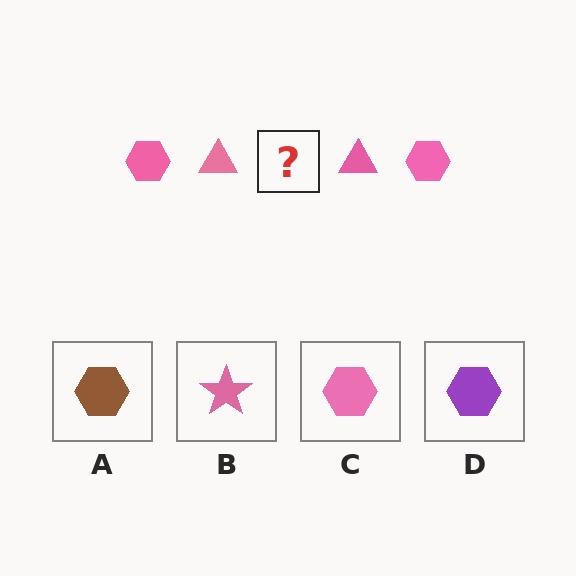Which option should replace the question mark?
Option C.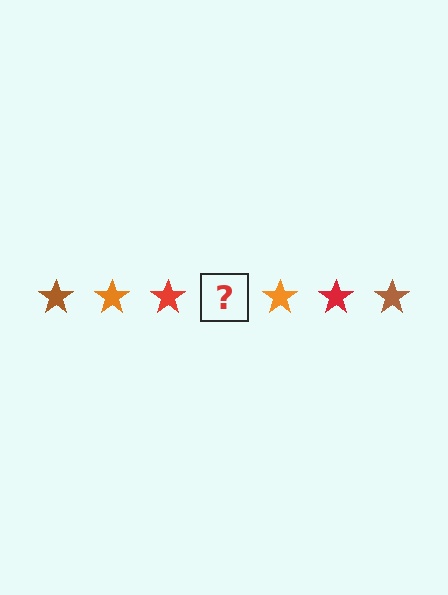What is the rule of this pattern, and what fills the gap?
The rule is that the pattern cycles through brown, orange, red stars. The gap should be filled with a brown star.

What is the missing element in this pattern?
The missing element is a brown star.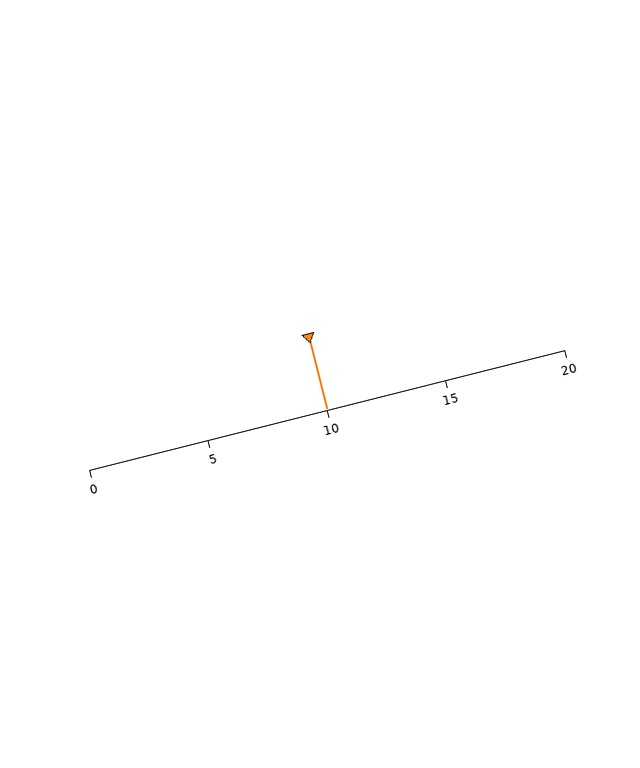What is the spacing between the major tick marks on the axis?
The major ticks are spaced 5 apart.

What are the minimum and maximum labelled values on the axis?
The axis runs from 0 to 20.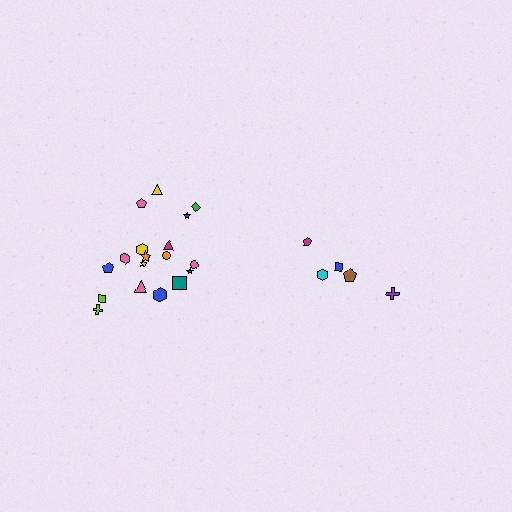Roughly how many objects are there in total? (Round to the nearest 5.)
Roughly 25 objects in total.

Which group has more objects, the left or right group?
The left group.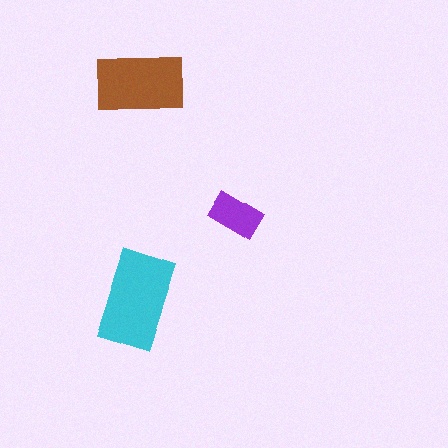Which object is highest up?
The brown rectangle is topmost.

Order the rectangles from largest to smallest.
the cyan one, the brown one, the purple one.